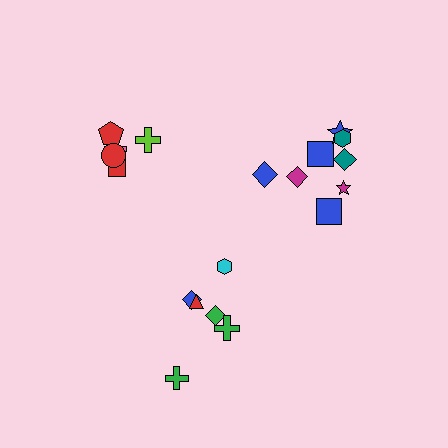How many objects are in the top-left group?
There are 5 objects.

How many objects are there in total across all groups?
There are 19 objects.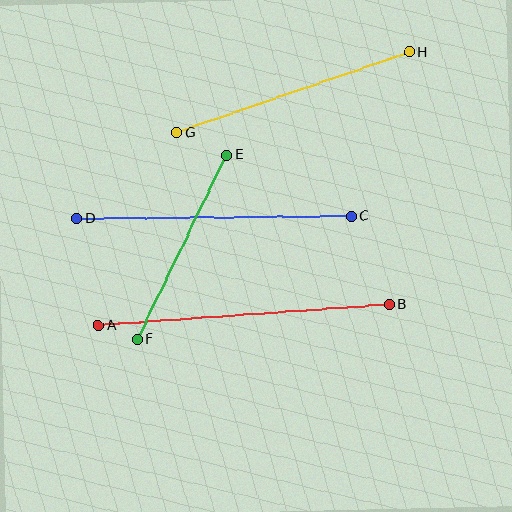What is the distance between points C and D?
The distance is approximately 275 pixels.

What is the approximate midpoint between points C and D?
The midpoint is at approximately (214, 217) pixels.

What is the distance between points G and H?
The distance is approximately 246 pixels.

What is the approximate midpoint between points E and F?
The midpoint is at approximately (182, 247) pixels.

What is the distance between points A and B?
The distance is approximately 292 pixels.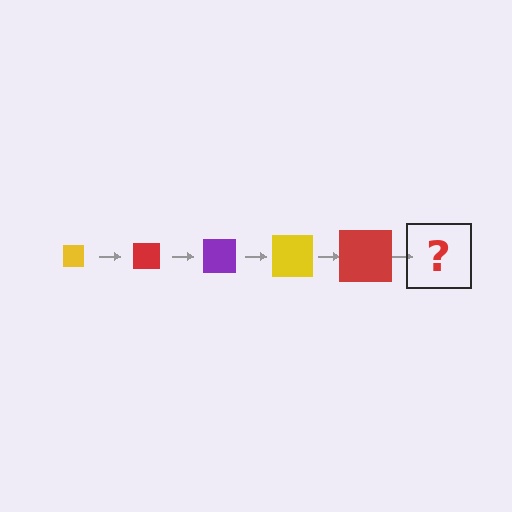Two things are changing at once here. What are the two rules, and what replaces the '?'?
The two rules are that the square grows larger each step and the color cycles through yellow, red, and purple. The '?' should be a purple square, larger than the previous one.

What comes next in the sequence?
The next element should be a purple square, larger than the previous one.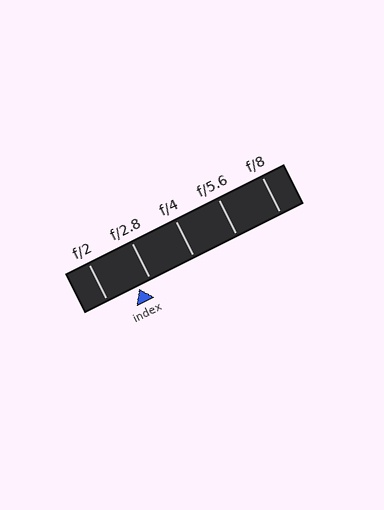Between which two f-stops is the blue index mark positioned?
The index mark is between f/2 and f/2.8.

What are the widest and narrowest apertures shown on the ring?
The widest aperture shown is f/2 and the narrowest is f/8.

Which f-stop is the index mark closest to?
The index mark is closest to f/2.8.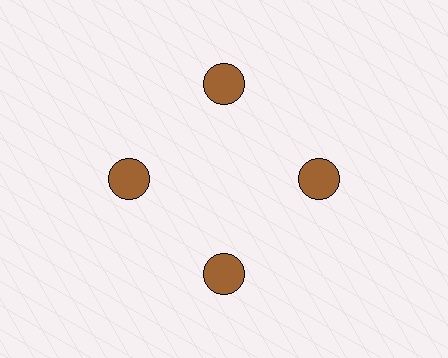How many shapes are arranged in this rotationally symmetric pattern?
There are 4 shapes, arranged in 4 groups of 1.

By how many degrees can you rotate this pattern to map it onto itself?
The pattern maps onto itself every 90 degrees of rotation.